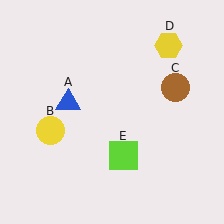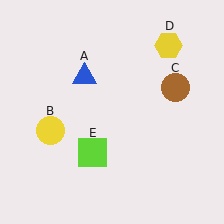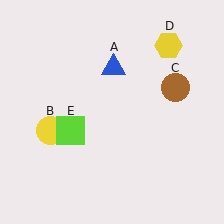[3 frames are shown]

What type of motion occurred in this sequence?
The blue triangle (object A), lime square (object E) rotated clockwise around the center of the scene.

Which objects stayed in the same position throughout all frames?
Yellow circle (object B) and brown circle (object C) and yellow hexagon (object D) remained stationary.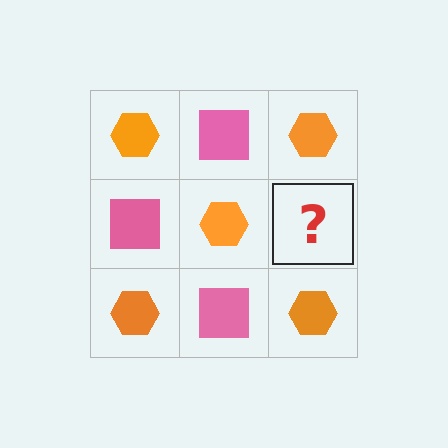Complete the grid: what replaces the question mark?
The question mark should be replaced with a pink square.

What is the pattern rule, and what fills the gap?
The rule is that it alternates orange hexagon and pink square in a checkerboard pattern. The gap should be filled with a pink square.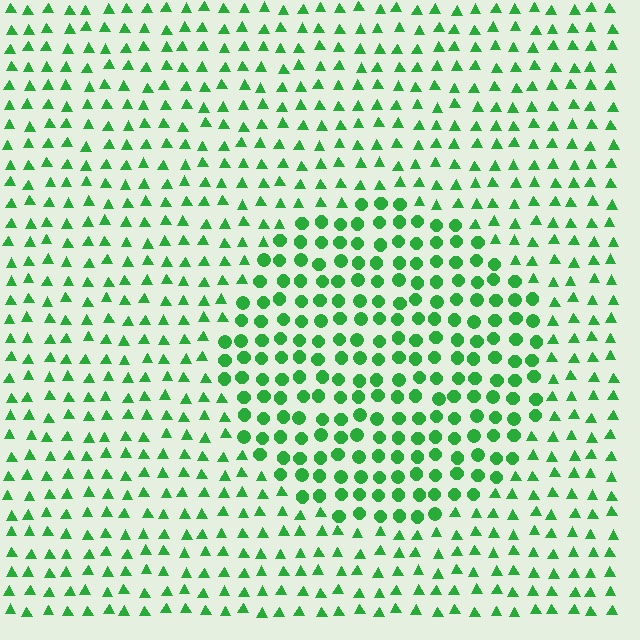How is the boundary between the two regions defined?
The boundary is defined by a change in element shape: circles inside vs. triangles outside. All elements share the same color and spacing.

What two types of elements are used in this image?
The image uses circles inside the circle region and triangles outside it.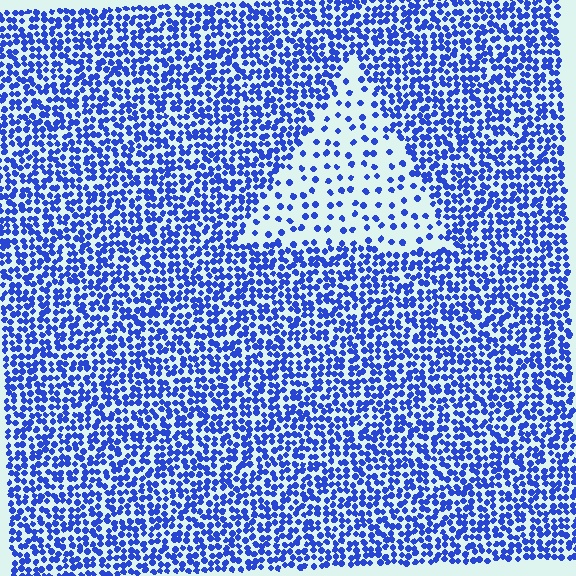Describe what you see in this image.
The image contains small blue elements arranged at two different densities. A triangle-shaped region is visible where the elements are less densely packed than the surrounding area.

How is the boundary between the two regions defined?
The boundary is defined by a change in element density (approximately 2.9x ratio). All elements are the same color, size, and shape.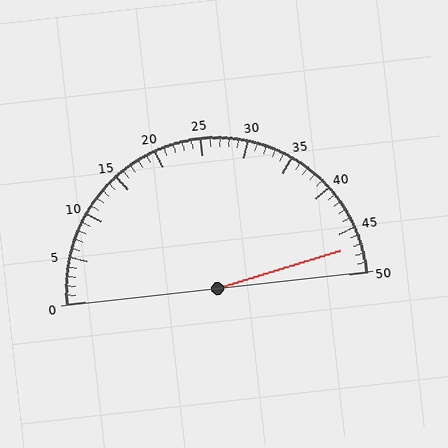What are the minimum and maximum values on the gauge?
The gauge ranges from 0 to 50.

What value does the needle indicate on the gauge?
The needle indicates approximately 47.